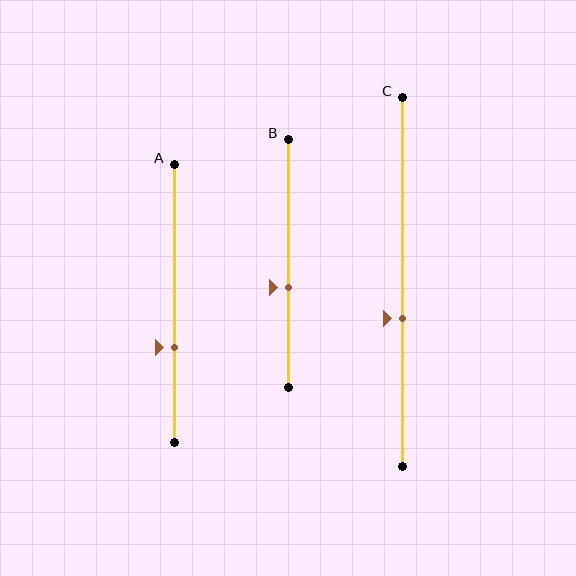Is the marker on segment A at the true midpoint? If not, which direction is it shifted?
No, the marker on segment A is shifted downward by about 16% of the segment length.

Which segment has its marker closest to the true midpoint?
Segment B has its marker closest to the true midpoint.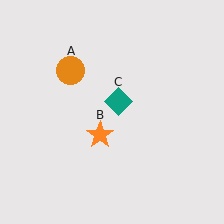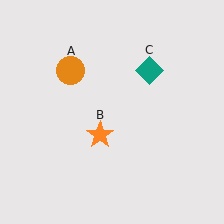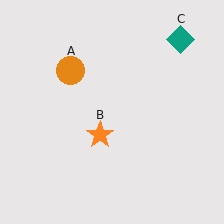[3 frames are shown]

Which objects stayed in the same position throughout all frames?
Orange circle (object A) and orange star (object B) remained stationary.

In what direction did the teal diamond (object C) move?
The teal diamond (object C) moved up and to the right.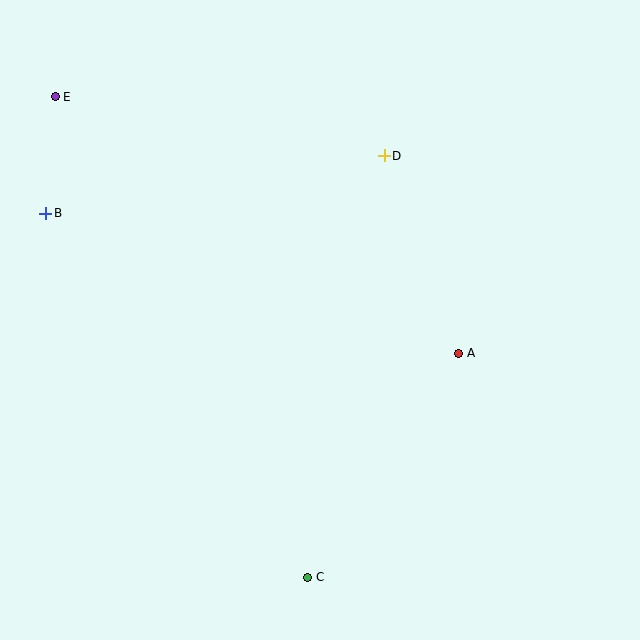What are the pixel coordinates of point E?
Point E is at (55, 97).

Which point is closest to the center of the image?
Point A at (459, 353) is closest to the center.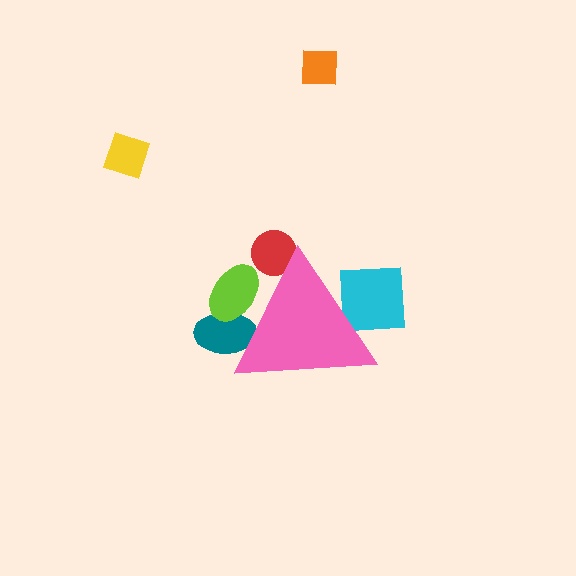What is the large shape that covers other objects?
A pink triangle.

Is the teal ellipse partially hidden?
Yes, the teal ellipse is partially hidden behind the pink triangle.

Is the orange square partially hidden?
No, the orange square is fully visible.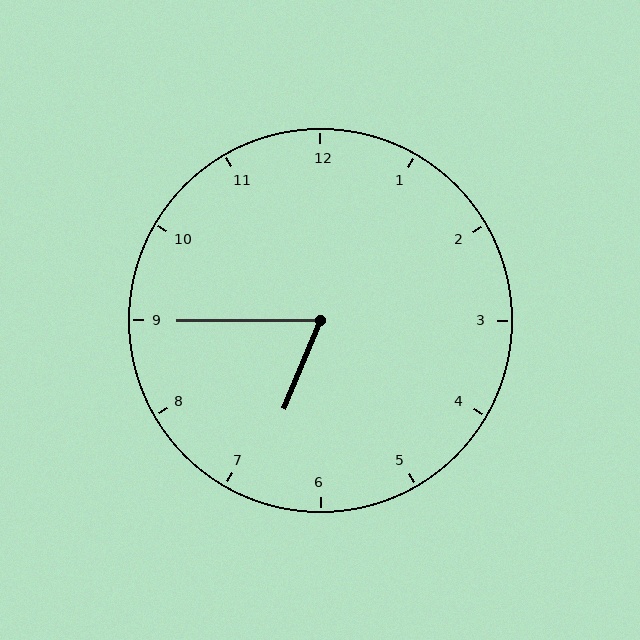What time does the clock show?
6:45.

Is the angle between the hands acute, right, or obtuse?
It is acute.